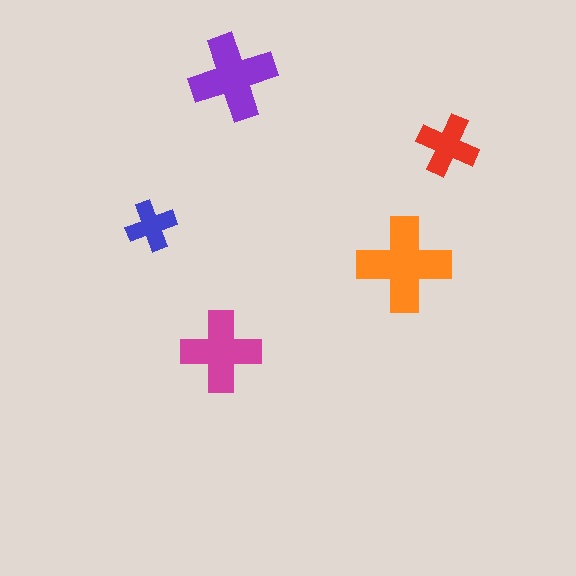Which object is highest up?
The purple cross is topmost.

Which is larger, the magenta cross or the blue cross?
The magenta one.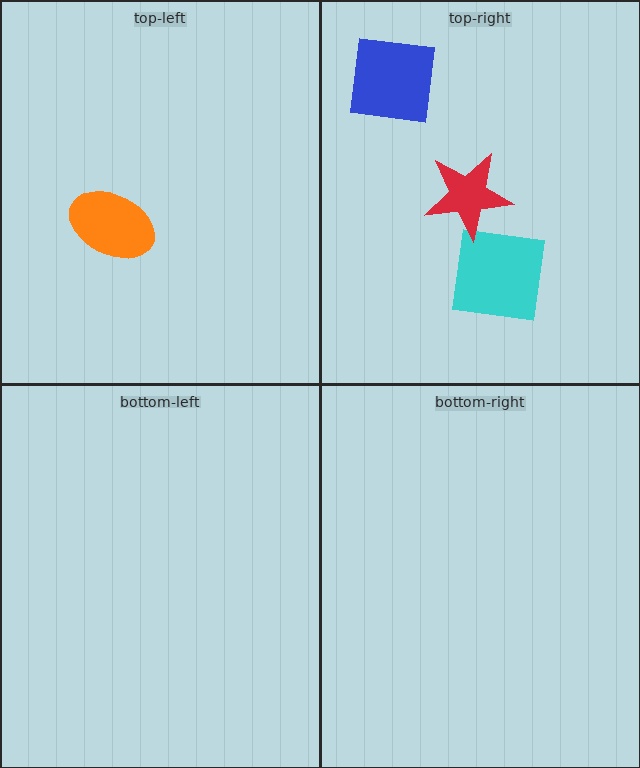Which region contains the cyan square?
The top-right region.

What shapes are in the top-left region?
The orange ellipse.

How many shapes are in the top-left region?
1.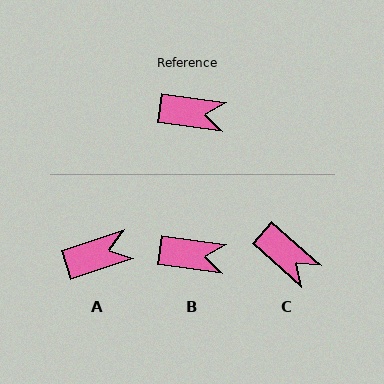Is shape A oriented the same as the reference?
No, it is off by about 26 degrees.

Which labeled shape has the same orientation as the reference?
B.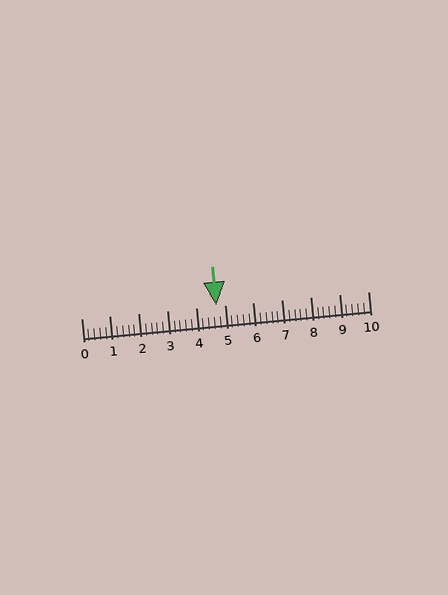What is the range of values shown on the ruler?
The ruler shows values from 0 to 10.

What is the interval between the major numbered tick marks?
The major tick marks are spaced 1 units apart.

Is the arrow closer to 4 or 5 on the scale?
The arrow is closer to 5.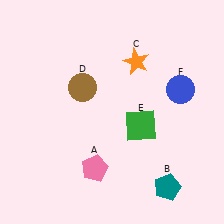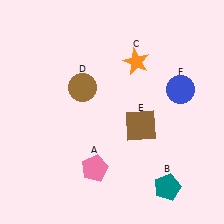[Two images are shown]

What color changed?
The square (E) changed from green in Image 1 to brown in Image 2.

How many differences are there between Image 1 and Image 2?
There is 1 difference between the two images.